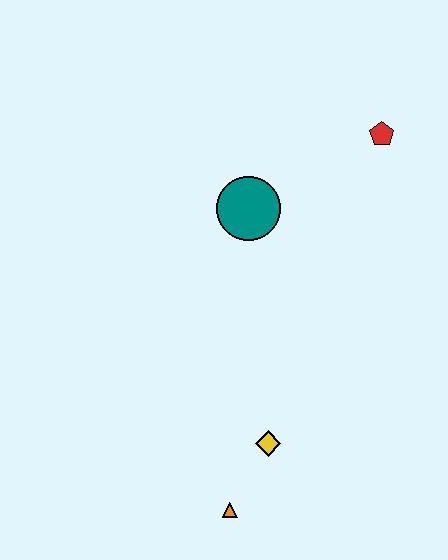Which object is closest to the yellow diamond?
The orange triangle is closest to the yellow diamond.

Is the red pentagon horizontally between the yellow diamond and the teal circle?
No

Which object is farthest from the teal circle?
The orange triangle is farthest from the teal circle.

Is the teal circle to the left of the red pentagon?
Yes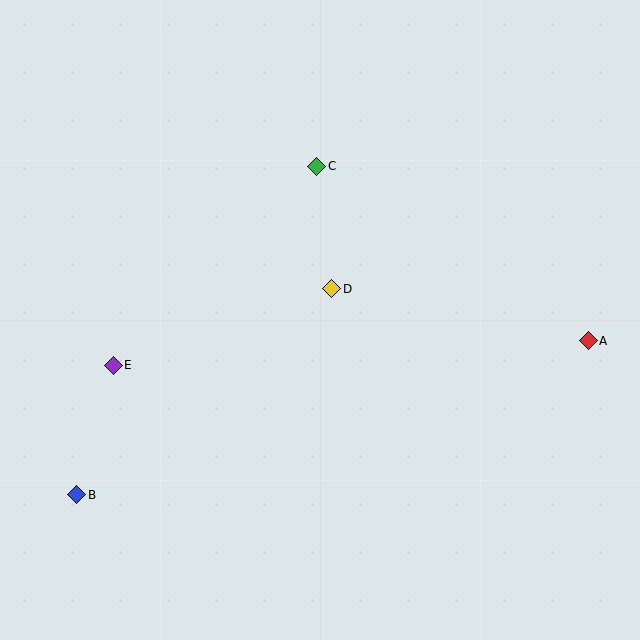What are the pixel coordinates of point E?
Point E is at (113, 365).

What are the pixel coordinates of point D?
Point D is at (332, 289).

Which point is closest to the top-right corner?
Point A is closest to the top-right corner.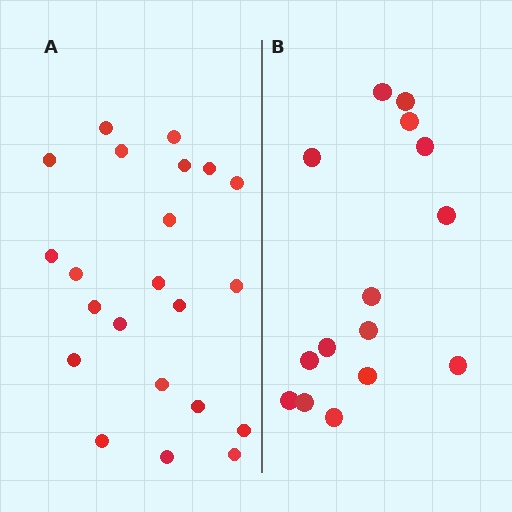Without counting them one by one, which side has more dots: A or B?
Region A (the left region) has more dots.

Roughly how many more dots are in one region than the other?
Region A has roughly 8 or so more dots than region B.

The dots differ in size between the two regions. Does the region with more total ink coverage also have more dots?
No. Region B has more total ink coverage because its dots are larger, but region A actually contains more individual dots. Total area can be misleading — the number of items is what matters here.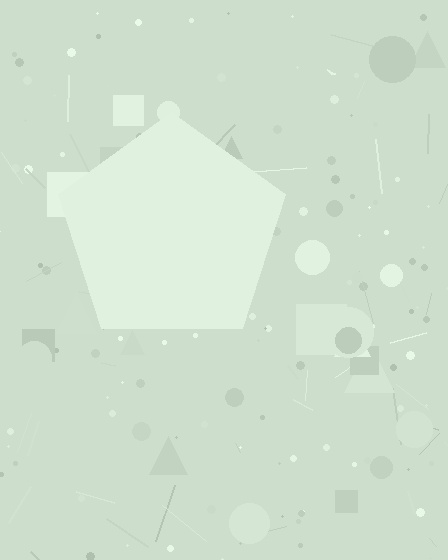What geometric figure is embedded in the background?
A pentagon is embedded in the background.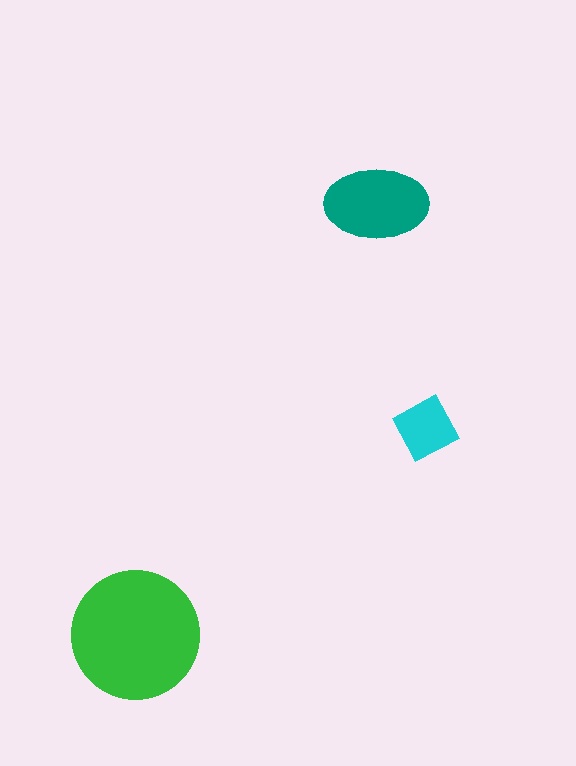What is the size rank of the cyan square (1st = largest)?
3rd.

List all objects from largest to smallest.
The green circle, the teal ellipse, the cyan square.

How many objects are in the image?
There are 3 objects in the image.